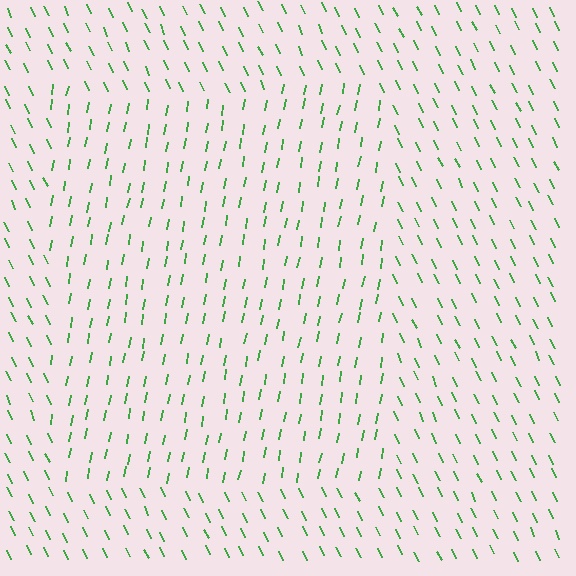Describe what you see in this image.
The image is filled with small green line segments. A rectangle region in the image has lines oriented differently from the surrounding lines, creating a visible texture boundary.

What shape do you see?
I see a rectangle.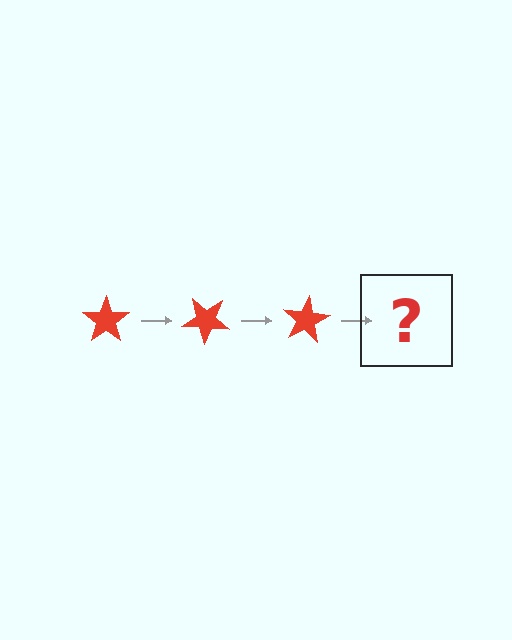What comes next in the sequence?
The next element should be a red star rotated 120 degrees.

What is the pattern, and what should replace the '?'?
The pattern is that the star rotates 40 degrees each step. The '?' should be a red star rotated 120 degrees.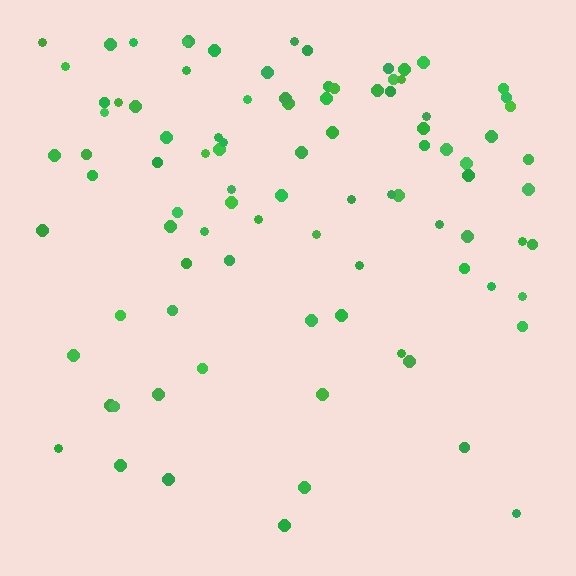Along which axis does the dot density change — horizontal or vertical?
Vertical.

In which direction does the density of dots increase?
From bottom to top, with the top side densest.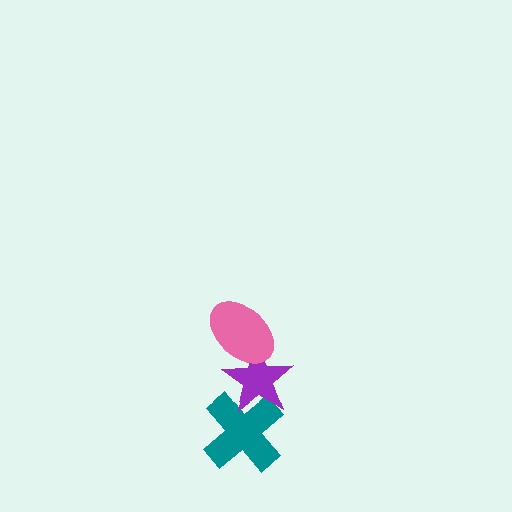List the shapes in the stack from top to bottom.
From top to bottom: the pink ellipse, the purple star, the teal cross.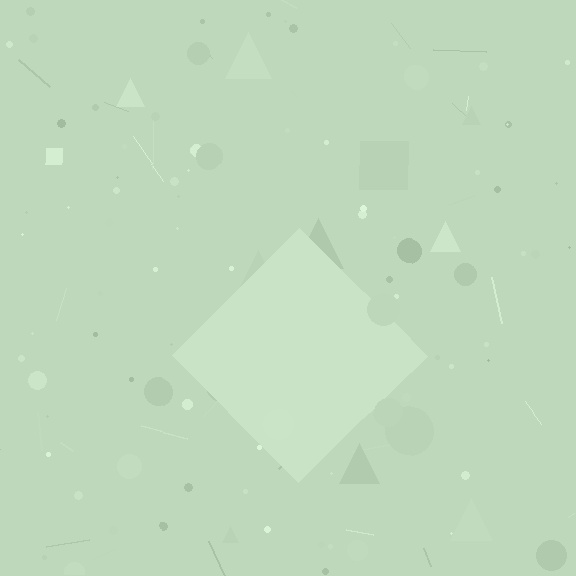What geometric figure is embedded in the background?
A diamond is embedded in the background.